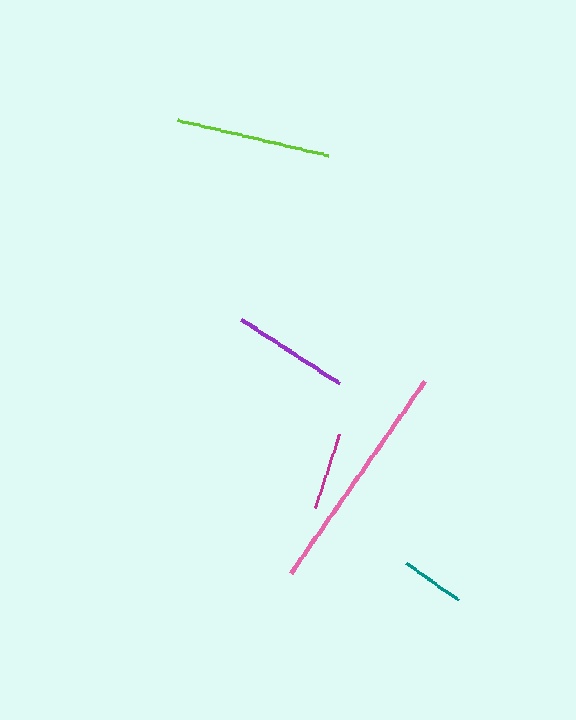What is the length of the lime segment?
The lime segment is approximately 154 pixels long.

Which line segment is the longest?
The pink line is the longest at approximately 235 pixels.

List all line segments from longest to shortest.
From longest to shortest: pink, lime, purple, magenta, teal.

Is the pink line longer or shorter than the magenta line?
The pink line is longer than the magenta line.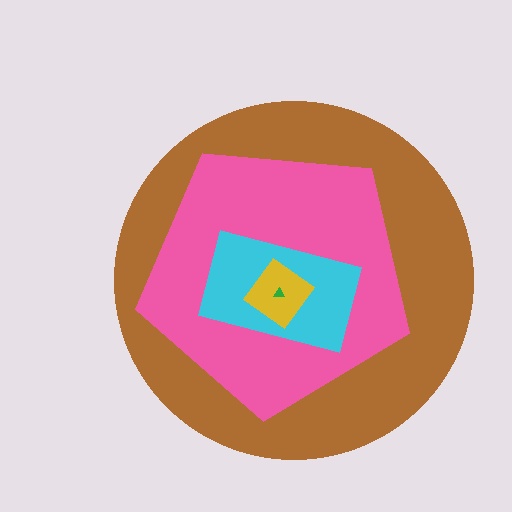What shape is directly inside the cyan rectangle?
The yellow diamond.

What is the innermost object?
The green triangle.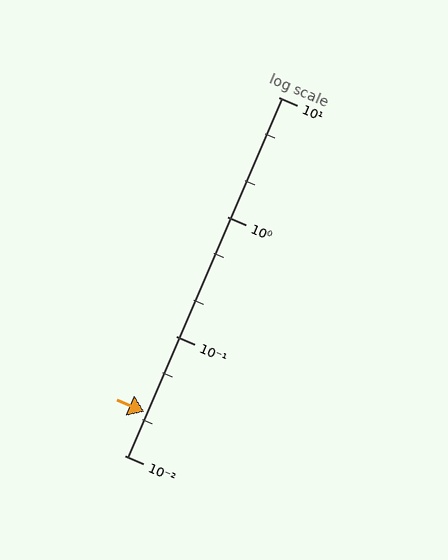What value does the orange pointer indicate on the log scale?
The pointer indicates approximately 0.023.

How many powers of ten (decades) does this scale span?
The scale spans 3 decades, from 0.01 to 10.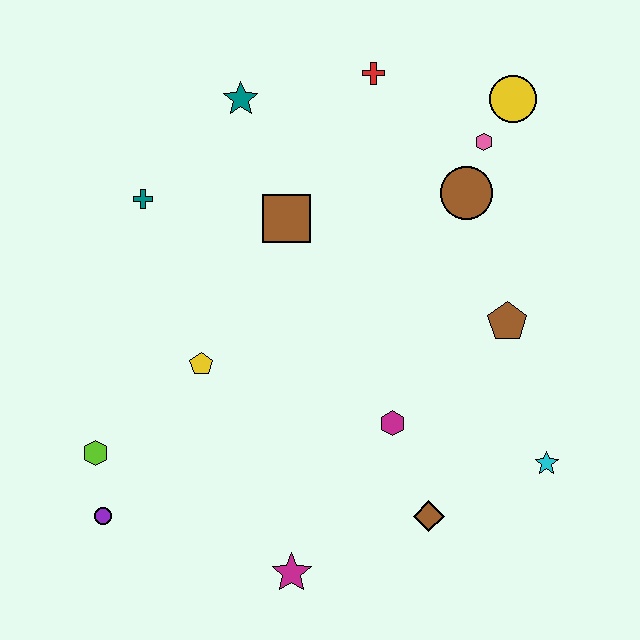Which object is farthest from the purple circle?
The yellow circle is farthest from the purple circle.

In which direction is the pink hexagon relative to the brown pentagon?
The pink hexagon is above the brown pentagon.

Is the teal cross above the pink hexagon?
No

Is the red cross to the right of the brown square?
Yes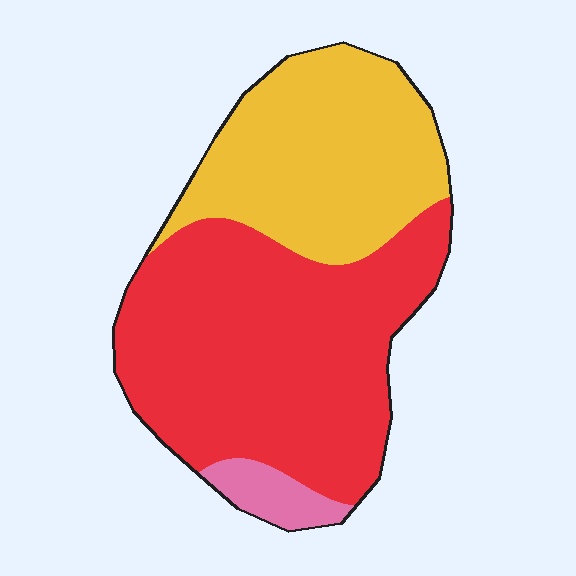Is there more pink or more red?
Red.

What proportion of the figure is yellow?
Yellow covers 36% of the figure.